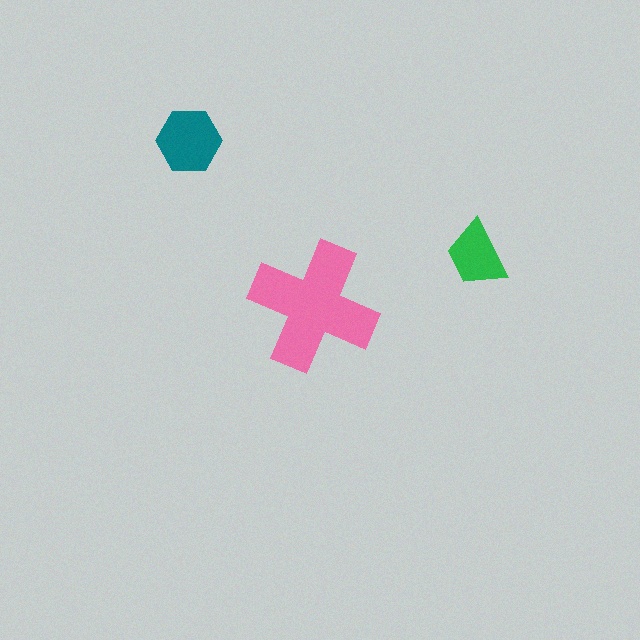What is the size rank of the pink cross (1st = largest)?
1st.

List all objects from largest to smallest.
The pink cross, the teal hexagon, the green trapezoid.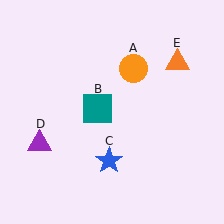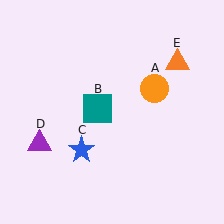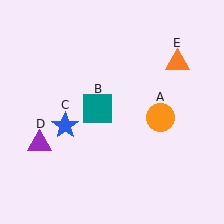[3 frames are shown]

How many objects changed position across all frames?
2 objects changed position: orange circle (object A), blue star (object C).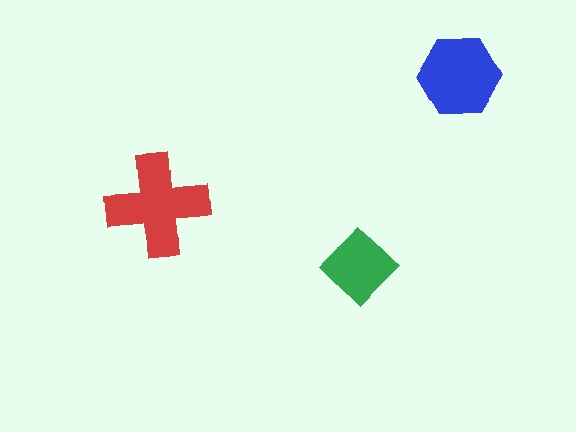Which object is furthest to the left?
The red cross is leftmost.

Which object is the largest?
The red cross.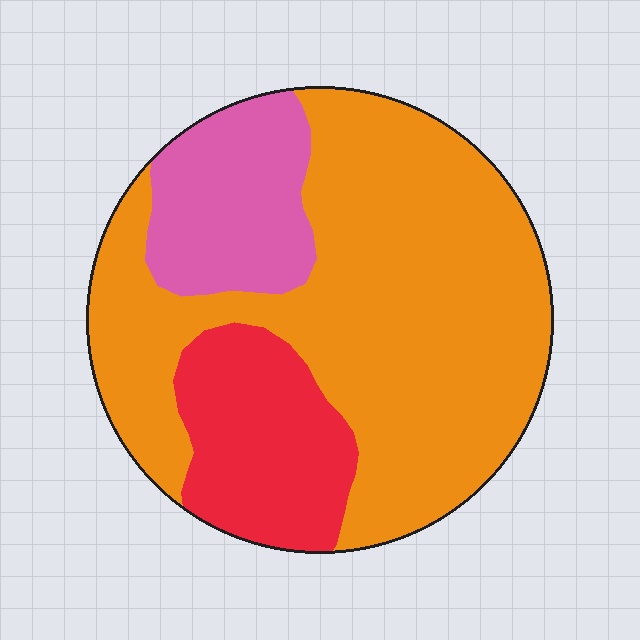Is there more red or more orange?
Orange.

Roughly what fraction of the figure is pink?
Pink covers 17% of the figure.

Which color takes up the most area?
Orange, at roughly 65%.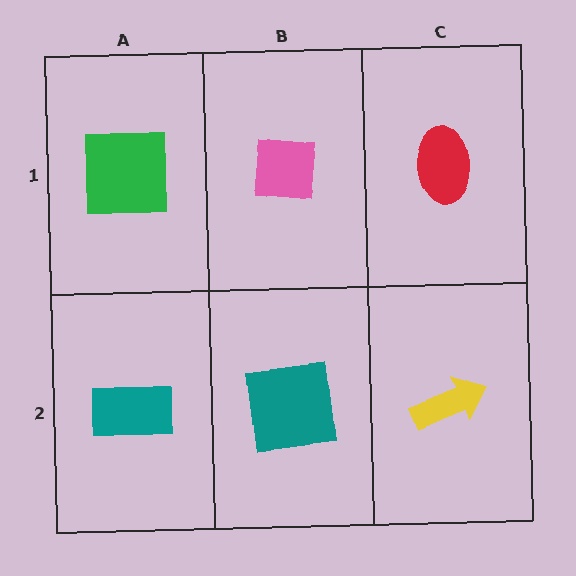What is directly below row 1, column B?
A teal square.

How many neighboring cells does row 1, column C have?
2.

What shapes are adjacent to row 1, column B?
A teal square (row 2, column B), a green square (row 1, column A), a red ellipse (row 1, column C).